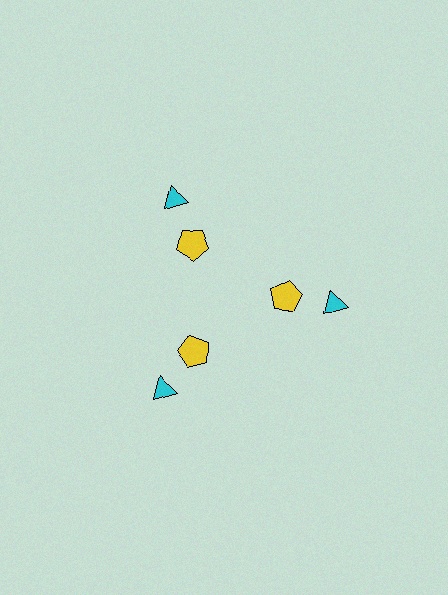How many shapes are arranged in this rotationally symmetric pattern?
There are 6 shapes, arranged in 3 groups of 2.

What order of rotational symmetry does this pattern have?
This pattern has 3-fold rotational symmetry.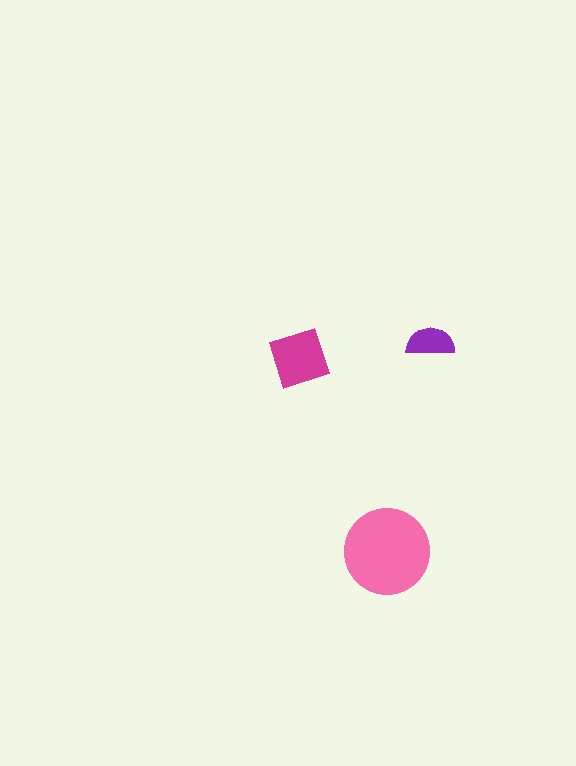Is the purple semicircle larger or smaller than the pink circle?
Smaller.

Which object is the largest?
The pink circle.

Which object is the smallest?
The purple semicircle.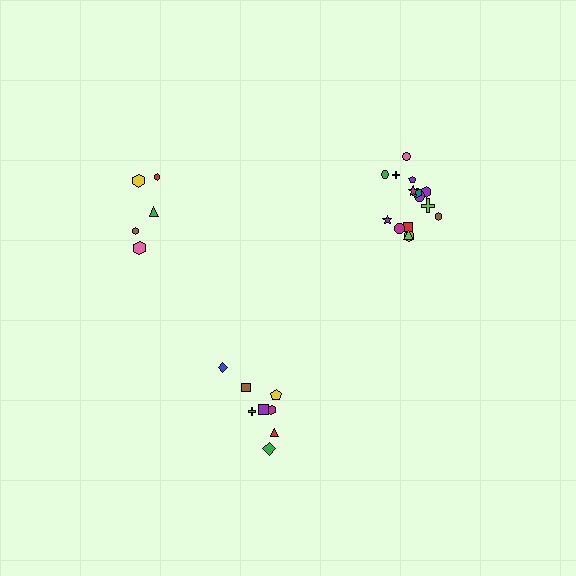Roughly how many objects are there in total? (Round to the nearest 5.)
Roughly 30 objects in total.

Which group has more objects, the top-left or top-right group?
The top-right group.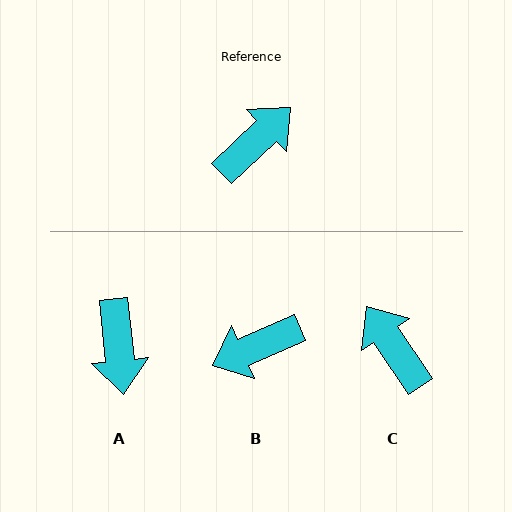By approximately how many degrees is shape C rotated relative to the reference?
Approximately 81 degrees counter-clockwise.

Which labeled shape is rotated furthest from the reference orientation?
B, about 160 degrees away.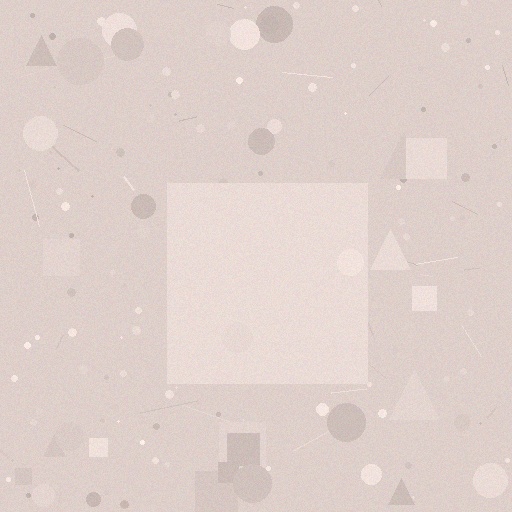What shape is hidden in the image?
A square is hidden in the image.